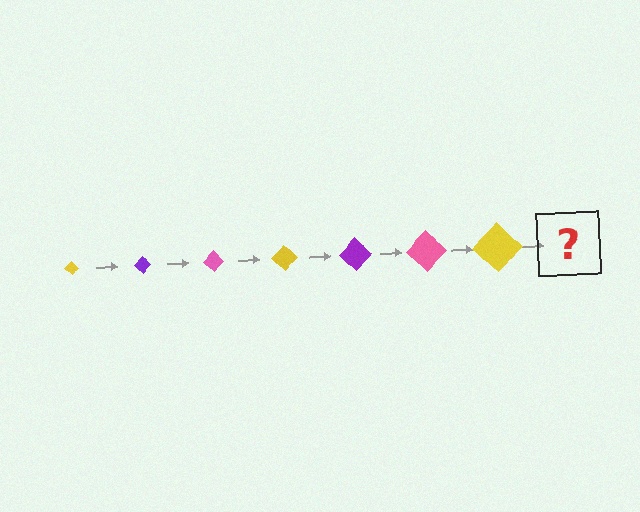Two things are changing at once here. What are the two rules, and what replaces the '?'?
The two rules are that the diamond grows larger each step and the color cycles through yellow, purple, and pink. The '?' should be a purple diamond, larger than the previous one.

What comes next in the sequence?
The next element should be a purple diamond, larger than the previous one.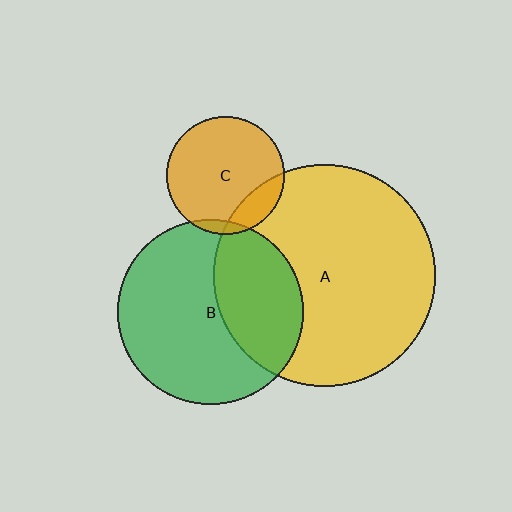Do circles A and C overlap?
Yes.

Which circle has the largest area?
Circle A (yellow).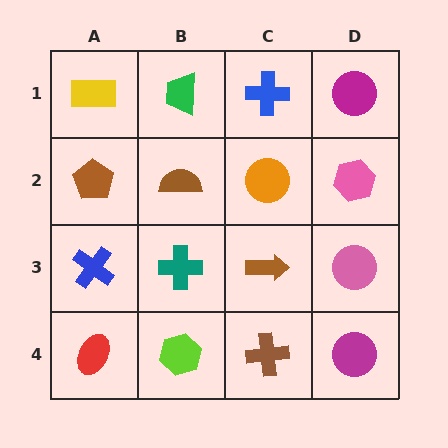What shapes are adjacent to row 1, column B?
A brown semicircle (row 2, column B), a yellow rectangle (row 1, column A), a blue cross (row 1, column C).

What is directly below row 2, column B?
A teal cross.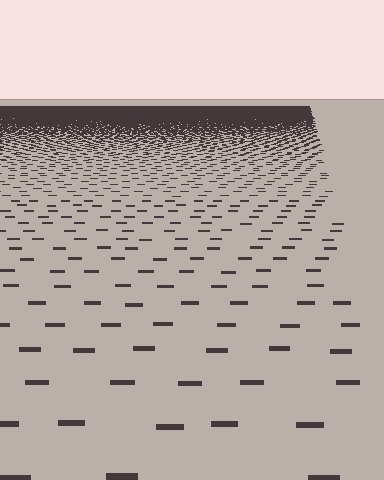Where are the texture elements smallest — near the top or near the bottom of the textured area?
Near the top.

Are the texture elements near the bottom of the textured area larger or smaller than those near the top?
Larger. Near the bottom, elements are closer to the viewer and appear at a bigger on-screen size.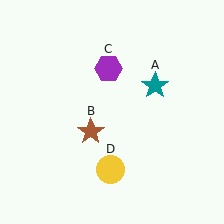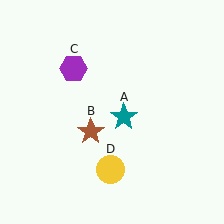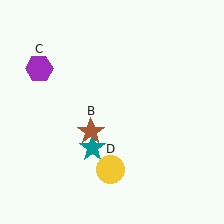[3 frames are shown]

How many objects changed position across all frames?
2 objects changed position: teal star (object A), purple hexagon (object C).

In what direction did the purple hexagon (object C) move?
The purple hexagon (object C) moved left.